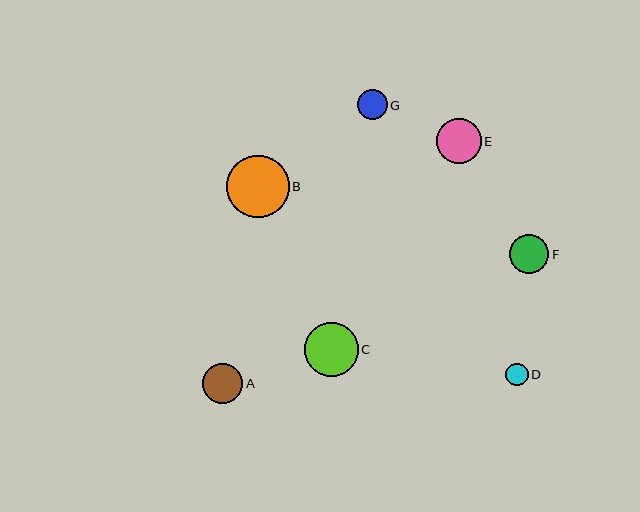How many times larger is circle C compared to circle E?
Circle C is approximately 1.2 times the size of circle E.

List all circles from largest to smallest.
From largest to smallest: B, C, E, A, F, G, D.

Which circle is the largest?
Circle B is the largest with a size of approximately 62 pixels.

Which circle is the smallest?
Circle D is the smallest with a size of approximately 22 pixels.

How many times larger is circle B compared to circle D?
Circle B is approximately 2.8 times the size of circle D.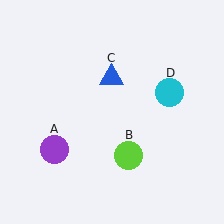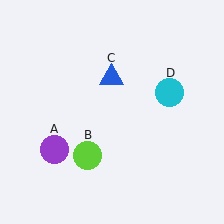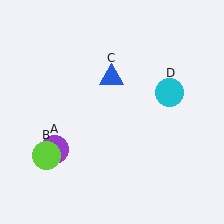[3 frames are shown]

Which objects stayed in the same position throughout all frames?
Purple circle (object A) and blue triangle (object C) and cyan circle (object D) remained stationary.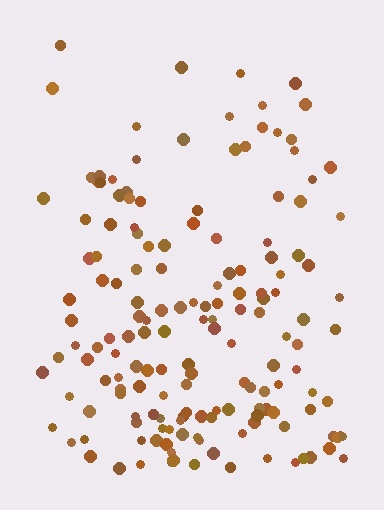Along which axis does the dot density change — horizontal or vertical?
Vertical.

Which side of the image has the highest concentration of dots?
The bottom.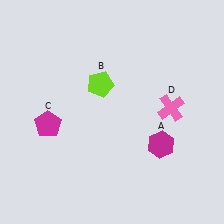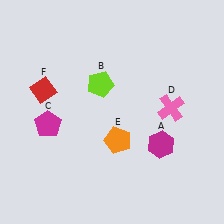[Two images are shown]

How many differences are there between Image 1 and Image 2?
There are 2 differences between the two images.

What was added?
An orange pentagon (E), a red diamond (F) were added in Image 2.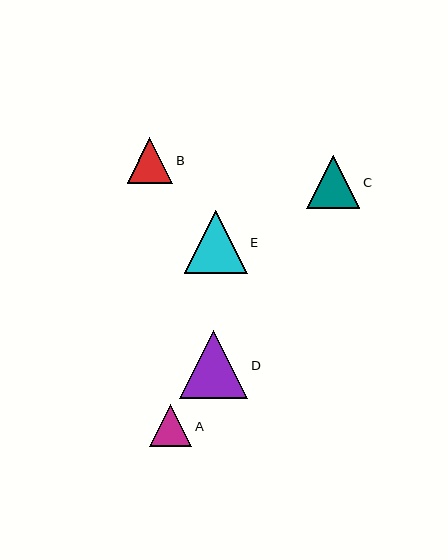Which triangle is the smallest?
Triangle A is the smallest with a size of approximately 42 pixels.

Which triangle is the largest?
Triangle D is the largest with a size of approximately 68 pixels.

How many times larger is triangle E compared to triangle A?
Triangle E is approximately 1.5 times the size of triangle A.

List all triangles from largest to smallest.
From largest to smallest: D, E, C, B, A.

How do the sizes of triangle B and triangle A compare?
Triangle B and triangle A are approximately the same size.